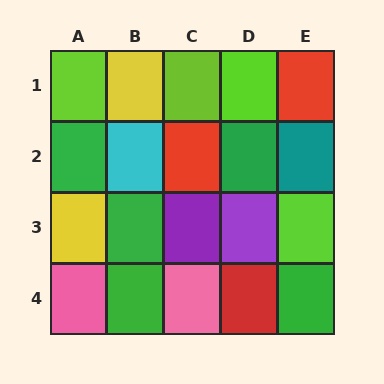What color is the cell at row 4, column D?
Red.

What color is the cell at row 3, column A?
Yellow.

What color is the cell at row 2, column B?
Cyan.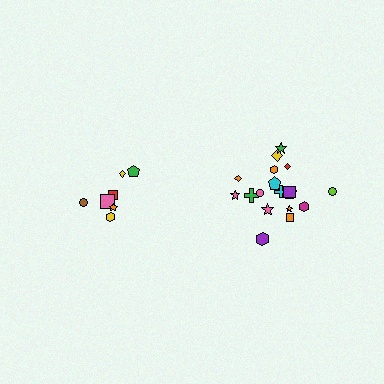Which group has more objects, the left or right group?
The right group.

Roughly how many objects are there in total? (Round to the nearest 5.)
Roughly 25 objects in total.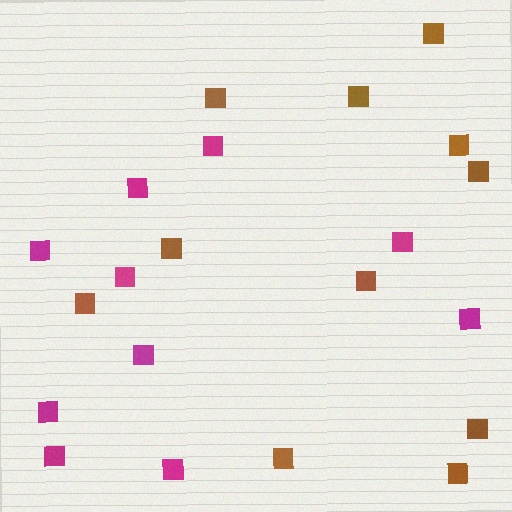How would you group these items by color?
There are 2 groups: one group of brown squares (11) and one group of magenta squares (10).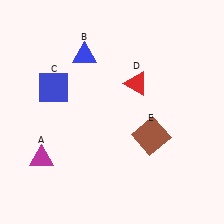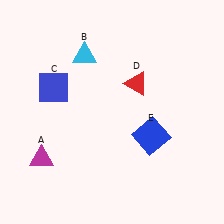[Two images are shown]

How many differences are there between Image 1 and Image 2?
There are 2 differences between the two images.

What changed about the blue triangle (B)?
In Image 1, B is blue. In Image 2, it changed to cyan.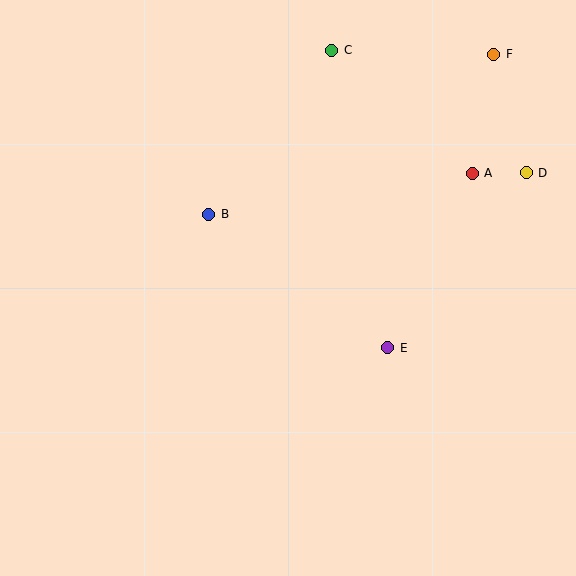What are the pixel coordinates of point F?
Point F is at (494, 54).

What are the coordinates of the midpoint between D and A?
The midpoint between D and A is at (499, 173).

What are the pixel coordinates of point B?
Point B is at (209, 214).